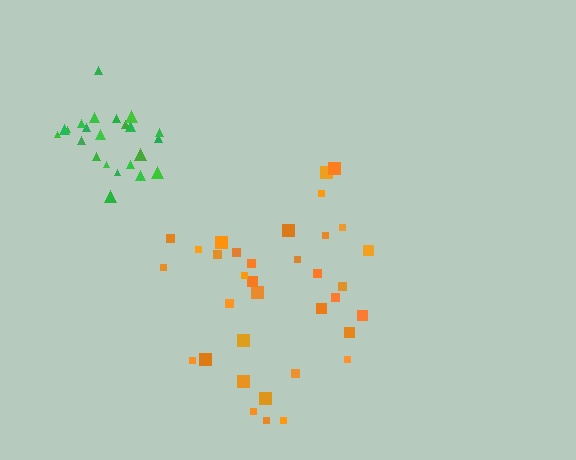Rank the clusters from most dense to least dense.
green, orange.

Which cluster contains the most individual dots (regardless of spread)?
Orange (35).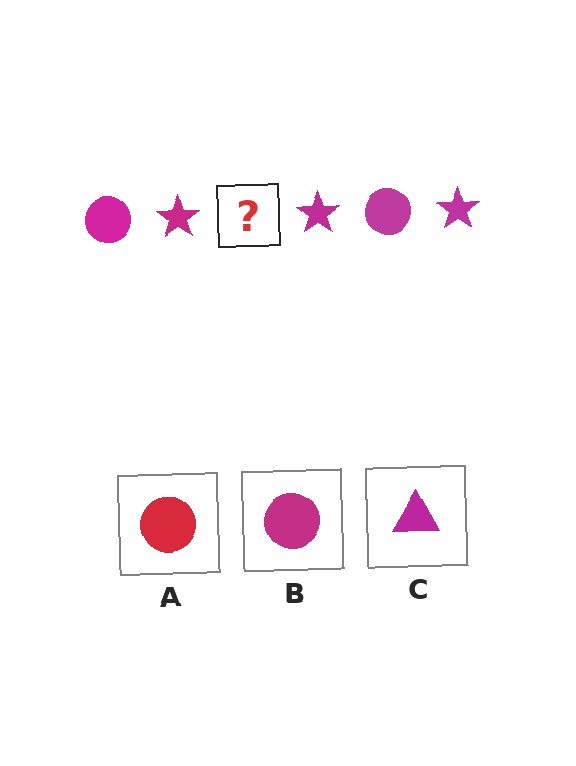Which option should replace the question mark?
Option B.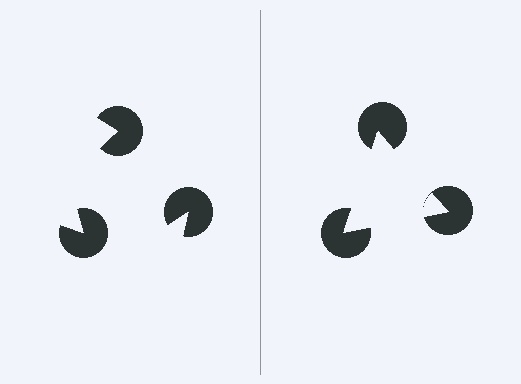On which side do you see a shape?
An illusory triangle appears on the right side. On the left side the wedge cuts are rotated, so no coherent shape forms.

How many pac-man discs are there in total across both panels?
6 — 3 on each side.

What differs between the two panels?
The pac-man discs are positioned identically on both sides; only the wedge orientations differ. On the right they align to a triangle; on the left they are misaligned.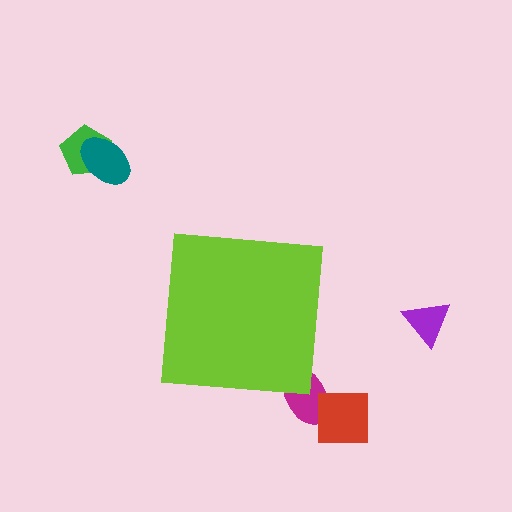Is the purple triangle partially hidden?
No, the purple triangle is fully visible.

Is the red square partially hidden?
No, the red square is fully visible.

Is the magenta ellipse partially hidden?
Yes, the magenta ellipse is partially hidden behind the lime square.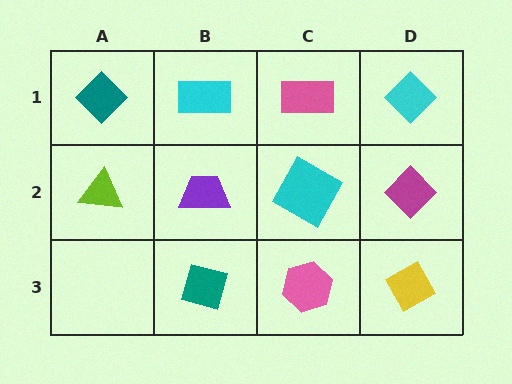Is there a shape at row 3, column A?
No, that cell is empty.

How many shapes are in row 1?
4 shapes.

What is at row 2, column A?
A lime triangle.